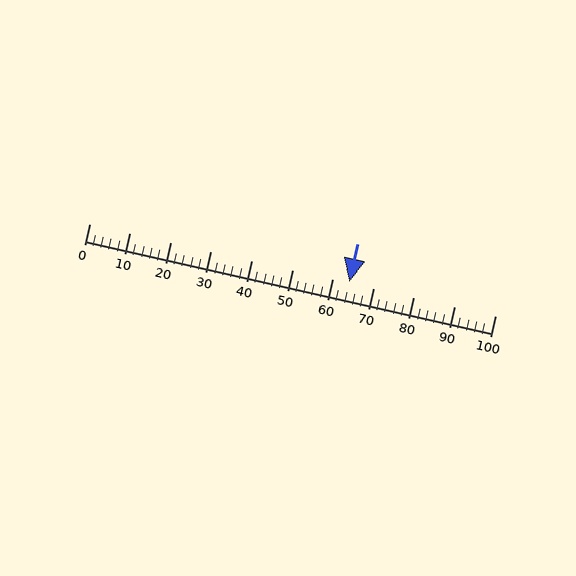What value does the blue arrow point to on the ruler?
The blue arrow points to approximately 64.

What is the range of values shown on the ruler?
The ruler shows values from 0 to 100.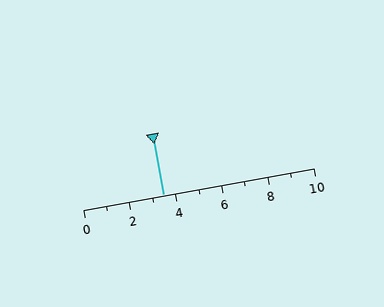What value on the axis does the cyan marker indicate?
The marker indicates approximately 3.5.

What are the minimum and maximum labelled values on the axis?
The axis runs from 0 to 10.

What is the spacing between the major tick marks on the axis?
The major ticks are spaced 2 apart.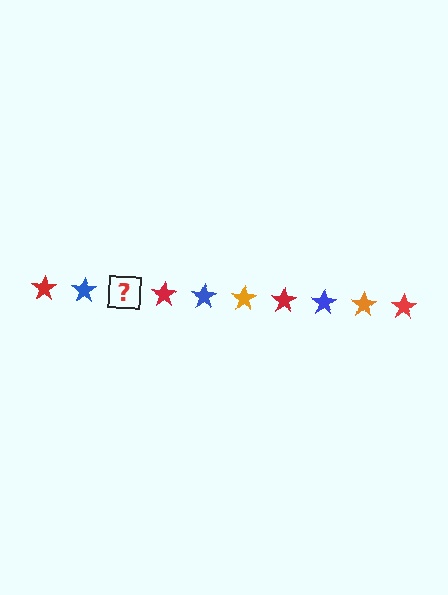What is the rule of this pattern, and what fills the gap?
The rule is that the pattern cycles through red, blue, orange stars. The gap should be filled with an orange star.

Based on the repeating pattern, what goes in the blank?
The blank should be an orange star.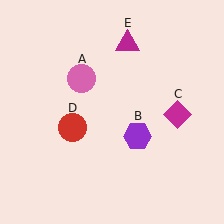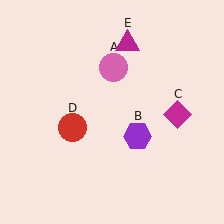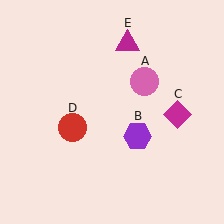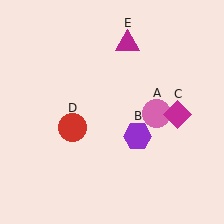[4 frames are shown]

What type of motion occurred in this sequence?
The pink circle (object A) rotated clockwise around the center of the scene.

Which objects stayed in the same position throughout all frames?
Purple hexagon (object B) and magenta diamond (object C) and red circle (object D) and magenta triangle (object E) remained stationary.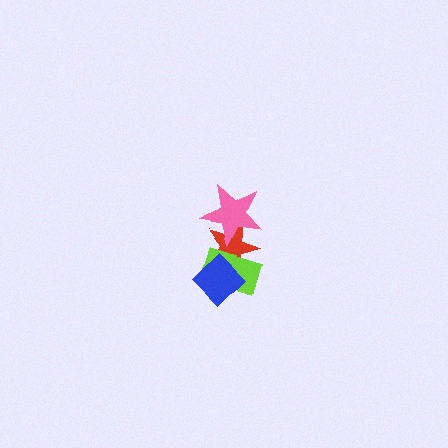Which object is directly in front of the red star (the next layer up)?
The lime rectangle is directly in front of the red star.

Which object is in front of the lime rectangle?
The blue diamond is in front of the lime rectangle.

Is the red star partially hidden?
Yes, it is partially covered by another shape.